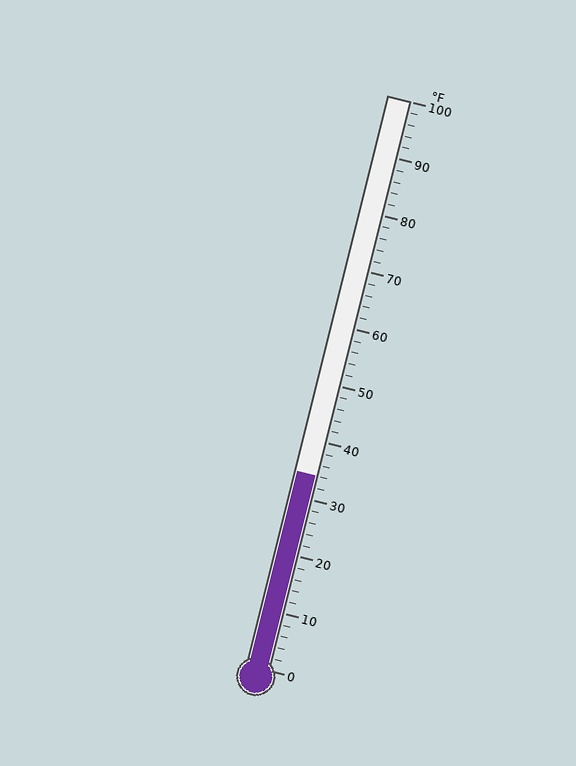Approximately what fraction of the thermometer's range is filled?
The thermometer is filled to approximately 35% of its range.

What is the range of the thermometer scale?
The thermometer scale ranges from 0°F to 100°F.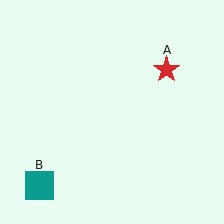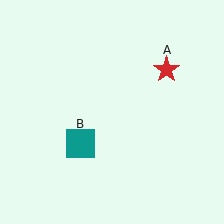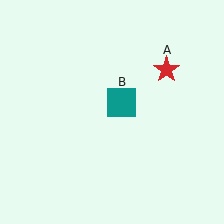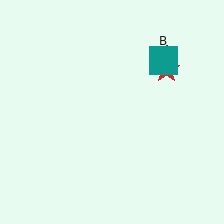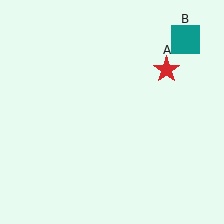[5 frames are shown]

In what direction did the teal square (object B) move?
The teal square (object B) moved up and to the right.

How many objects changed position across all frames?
1 object changed position: teal square (object B).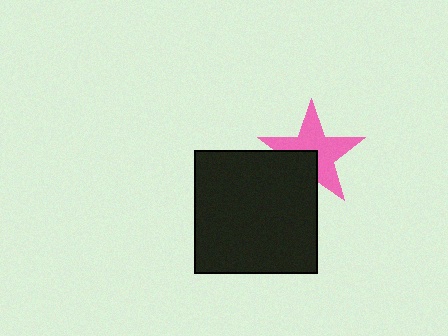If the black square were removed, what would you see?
You would see the complete pink star.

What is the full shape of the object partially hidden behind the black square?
The partially hidden object is a pink star.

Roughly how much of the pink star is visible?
Most of it is visible (roughly 67%).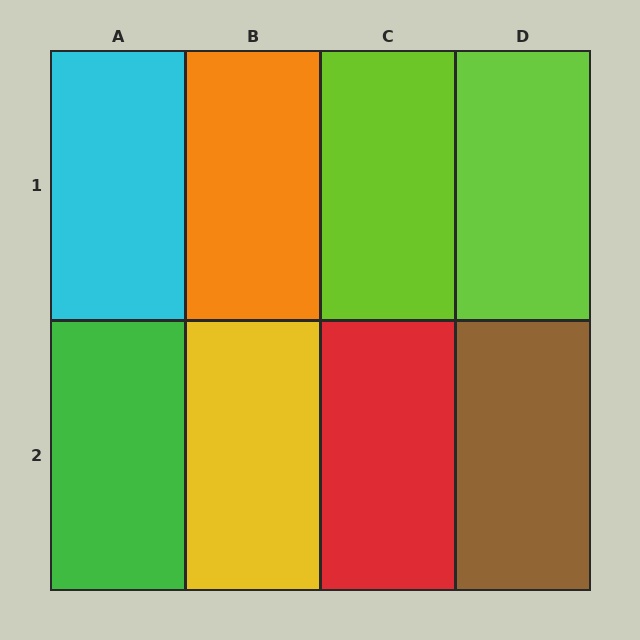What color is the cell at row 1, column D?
Lime.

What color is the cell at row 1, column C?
Lime.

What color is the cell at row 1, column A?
Cyan.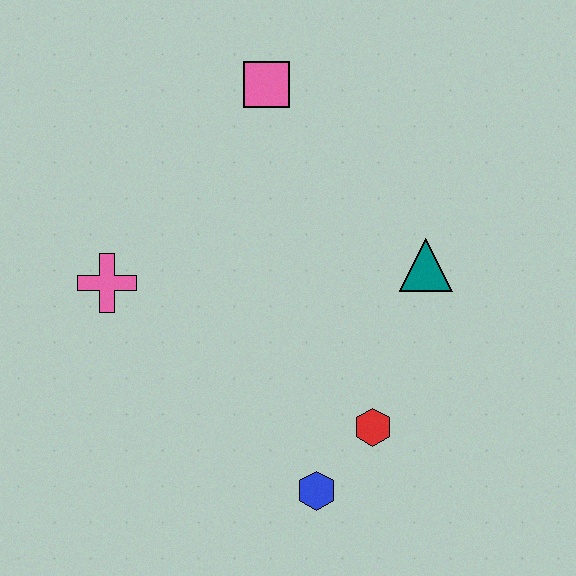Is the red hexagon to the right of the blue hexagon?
Yes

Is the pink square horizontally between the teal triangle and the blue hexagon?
No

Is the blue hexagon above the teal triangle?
No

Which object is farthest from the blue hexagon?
The pink square is farthest from the blue hexagon.